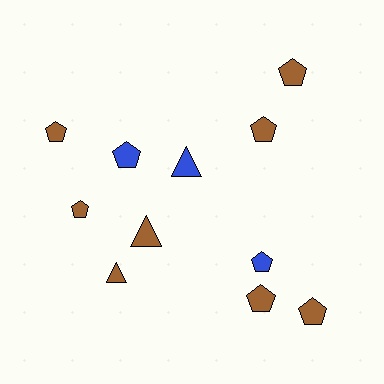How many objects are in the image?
There are 11 objects.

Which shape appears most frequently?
Pentagon, with 8 objects.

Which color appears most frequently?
Brown, with 8 objects.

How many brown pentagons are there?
There are 6 brown pentagons.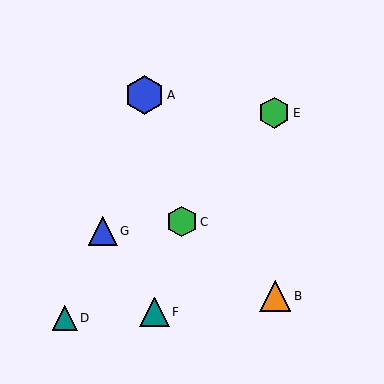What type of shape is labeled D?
Shape D is a teal triangle.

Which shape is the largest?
The blue hexagon (labeled A) is the largest.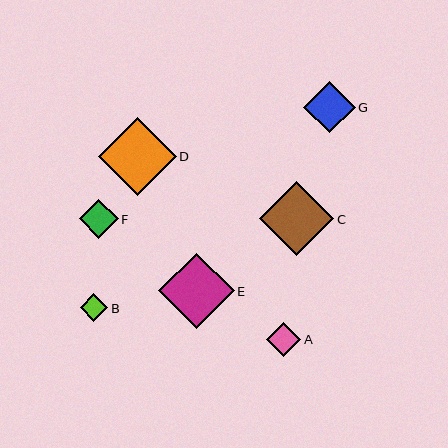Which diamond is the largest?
Diamond D is the largest with a size of approximately 78 pixels.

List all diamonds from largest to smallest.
From largest to smallest: D, E, C, G, F, A, B.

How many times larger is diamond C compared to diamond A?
Diamond C is approximately 2.2 times the size of diamond A.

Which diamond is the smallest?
Diamond B is the smallest with a size of approximately 27 pixels.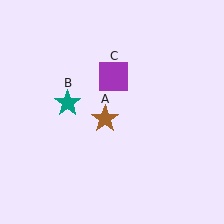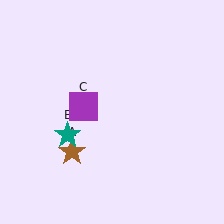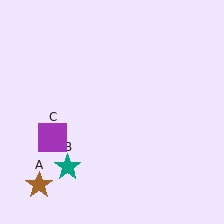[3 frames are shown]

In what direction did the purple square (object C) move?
The purple square (object C) moved down and to the left.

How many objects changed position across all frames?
3 objects changed position: brown star (object A), teal star (object B), purple square (object C).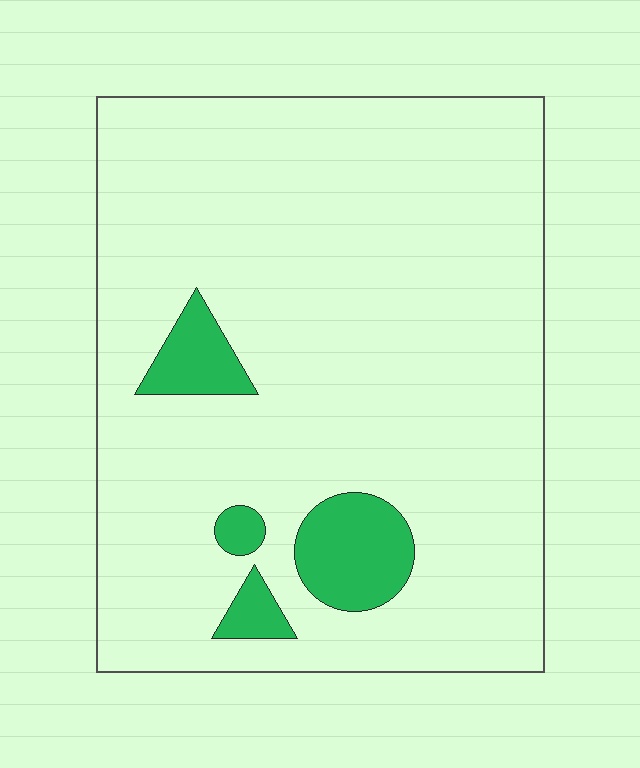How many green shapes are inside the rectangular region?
4.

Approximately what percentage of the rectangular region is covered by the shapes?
Approximately 10%.